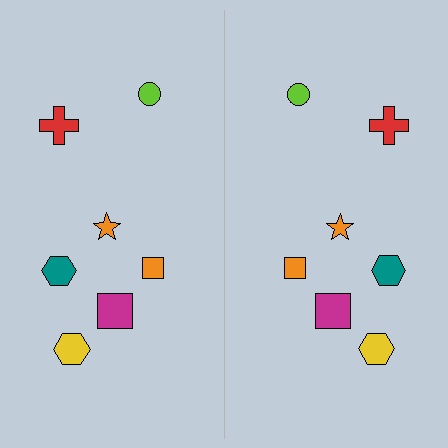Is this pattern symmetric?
Yes, this pattern has bilateral (reflection) symmetry.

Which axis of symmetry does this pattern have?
The pattern has a vertical axis of symmetry running through the center of the image.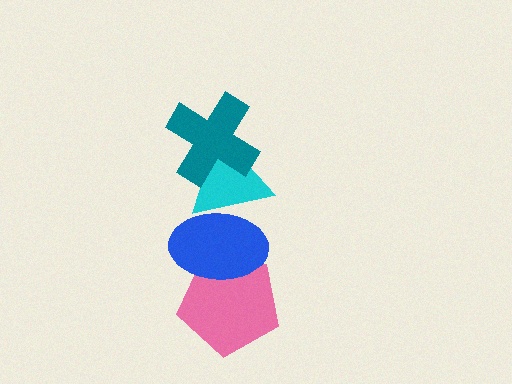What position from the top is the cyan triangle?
The cyan triangle is 2nd from the top.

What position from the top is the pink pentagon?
The pink pentagon is 4th from the top.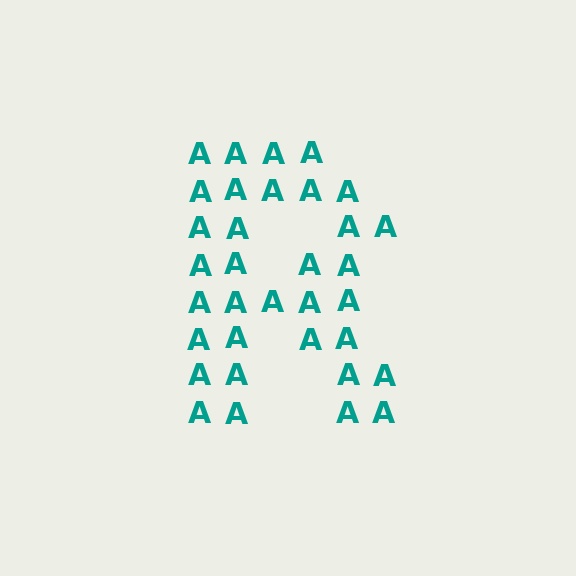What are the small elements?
The small elements are letter A's.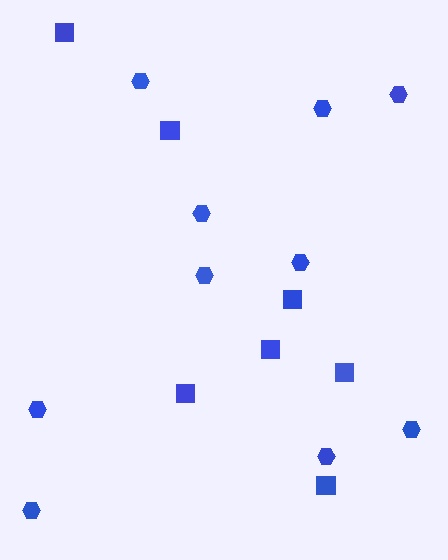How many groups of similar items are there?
There are 2 groups: one group of hexagons (10) and one group of squares (7).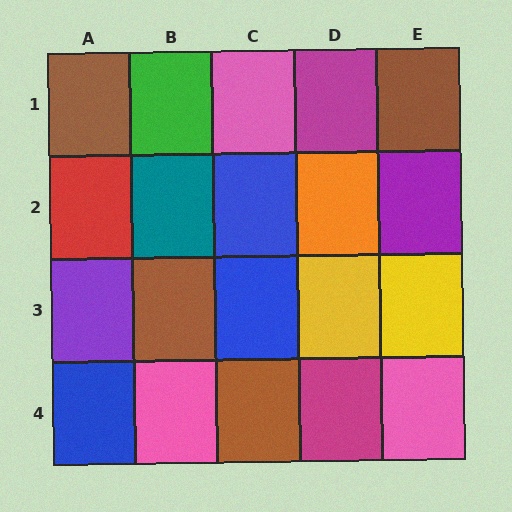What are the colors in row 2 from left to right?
Red, teal, blue, orange, purple.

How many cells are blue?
3 cells are blue.